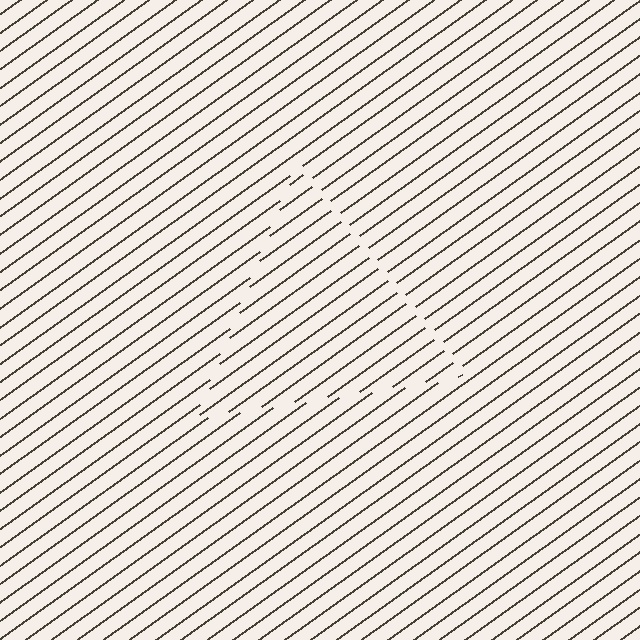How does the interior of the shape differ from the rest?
The interior of the shape contains the same grating, shifted by half a period — the contour is defined by the phase discontinuity where line-ends from the inner and outer gratings abut.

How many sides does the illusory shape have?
3 sides — the line-ends trace a triangle.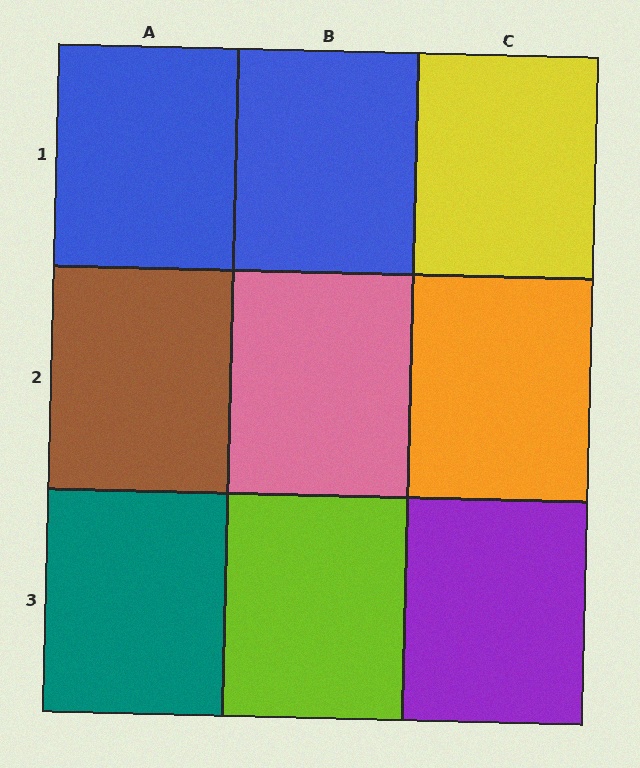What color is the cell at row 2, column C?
Orange.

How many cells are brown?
1 cell is brown.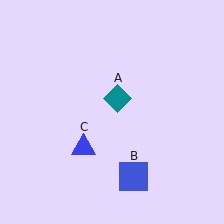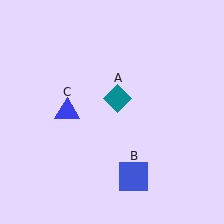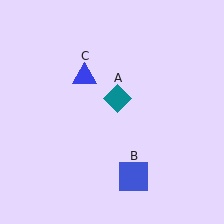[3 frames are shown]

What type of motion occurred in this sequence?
The blue triangle (object C) rotated clockwise around the center of the scene.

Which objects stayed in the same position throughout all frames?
Teal diamond (object A) and blue square (object B) remained stationary.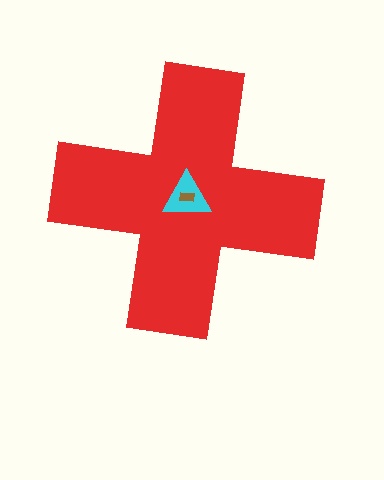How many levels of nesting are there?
3.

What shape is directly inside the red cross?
The cyan triangle.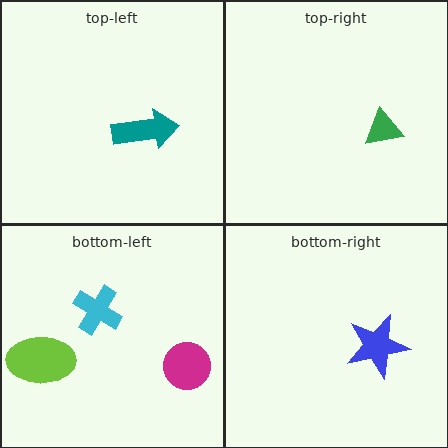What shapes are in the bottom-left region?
The lime ellipse, the magenta circle, the cyan cross.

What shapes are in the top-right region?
The green triangle.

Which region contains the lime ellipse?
The bottom-left region.